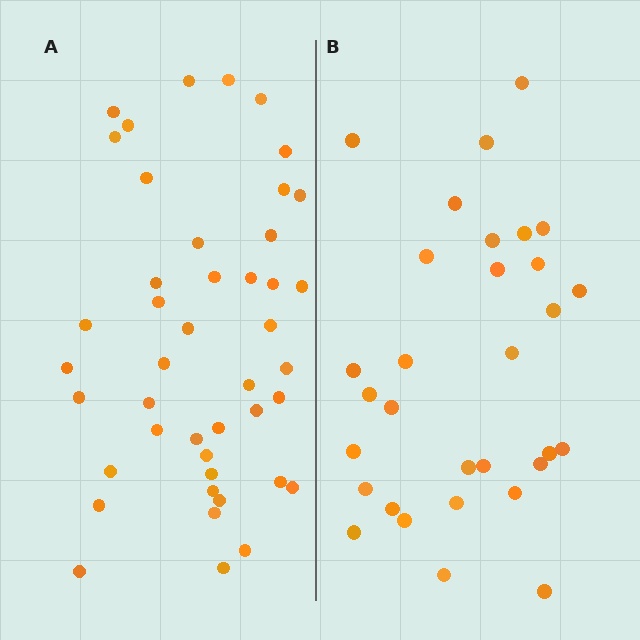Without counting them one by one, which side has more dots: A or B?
Region A (the left region) has more dots.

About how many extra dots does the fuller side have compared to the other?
Region A has approximately 15 more dots than region B.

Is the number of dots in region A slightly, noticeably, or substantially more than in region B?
Region A has noticeably more, but not dramatically so. The ratio is roughly 1.4 to 1.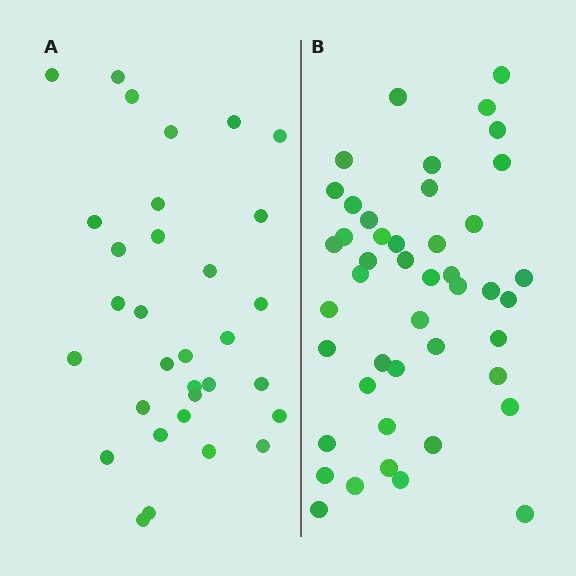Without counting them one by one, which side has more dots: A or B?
Region B (the right region) has more dots.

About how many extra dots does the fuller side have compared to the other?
Region B has approximately 15 more dots than region A.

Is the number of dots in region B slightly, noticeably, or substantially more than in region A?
Region B has noticeably more, but not dramatically so. The ratio is roughly 1.4 to 1.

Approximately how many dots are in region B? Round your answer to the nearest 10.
About 40 dots. (The exact count is 45, which rounds to 40.)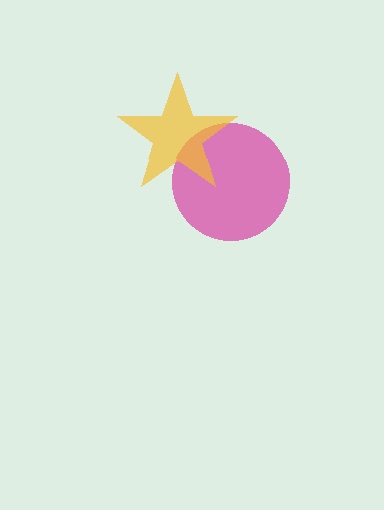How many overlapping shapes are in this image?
There are 2 overlapping shapes in the image.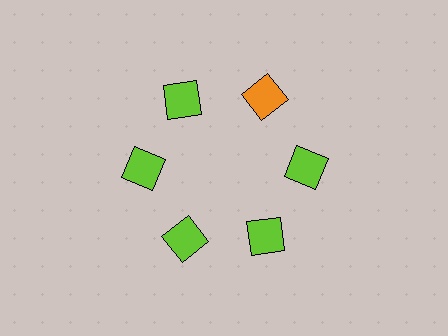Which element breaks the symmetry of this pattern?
The orange diamond at roughly the 1 o'clock position breaks the symmetry. All other shapes are lime diamonds.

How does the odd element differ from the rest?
It has a different color: orange instead of lime.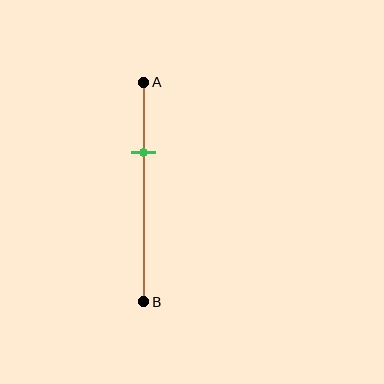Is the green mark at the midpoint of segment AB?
No, the mark is at about 30% from A, not at the 50% midpoint.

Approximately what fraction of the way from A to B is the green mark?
The green mark is approximately 30% of the way from A to B.